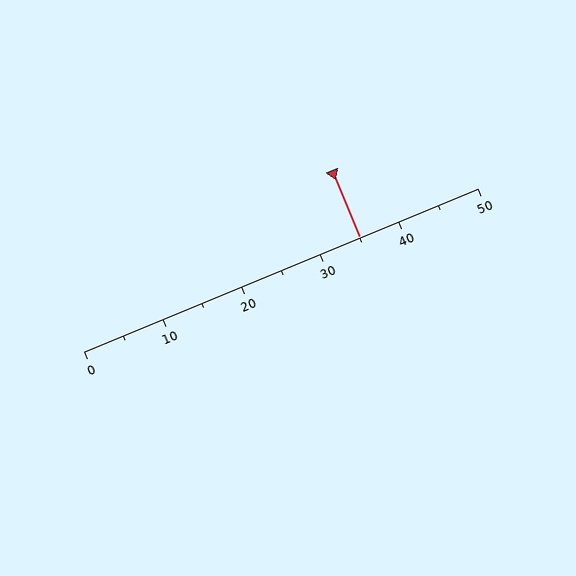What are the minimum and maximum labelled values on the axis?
The axis runs from 0 to 50.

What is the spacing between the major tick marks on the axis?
The major ticks are spaced 10 apart.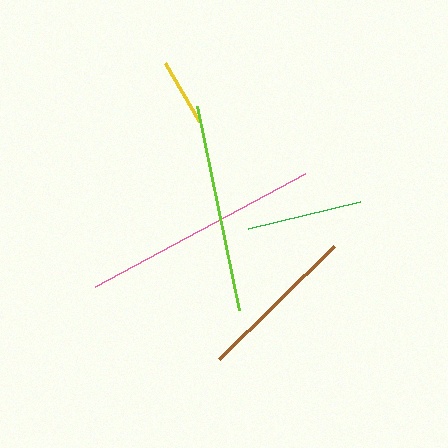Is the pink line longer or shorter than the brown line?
The pink line is longer than the brown line.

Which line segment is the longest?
The pink line is the longest at approximately 238 pixels.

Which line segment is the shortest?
The yellow line is the shortest at approximately 67 pixels.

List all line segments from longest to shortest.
From longest to shortest: pink, lime, brown, green, yellow.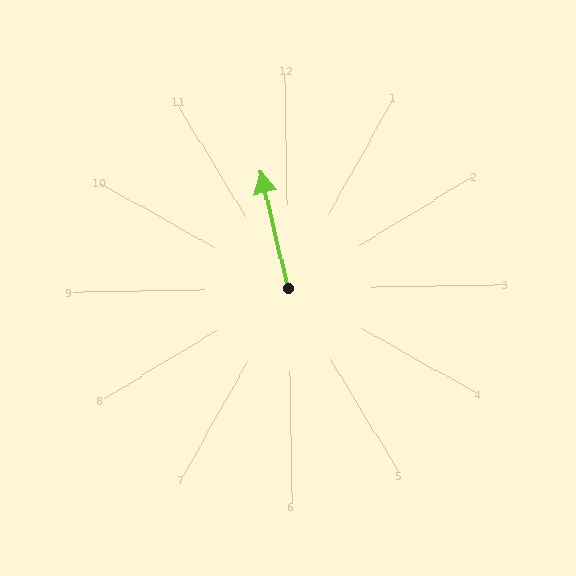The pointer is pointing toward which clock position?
Roughly 12 o'clock.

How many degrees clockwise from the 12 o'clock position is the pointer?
Approximately 348 degrees.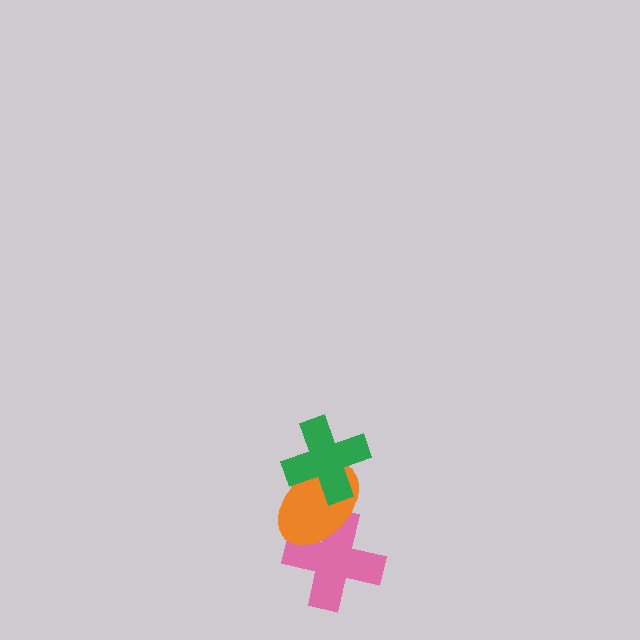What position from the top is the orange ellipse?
The orange ellipse is 2nd from the top.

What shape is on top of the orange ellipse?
The green cross is on top of the orange ellipse.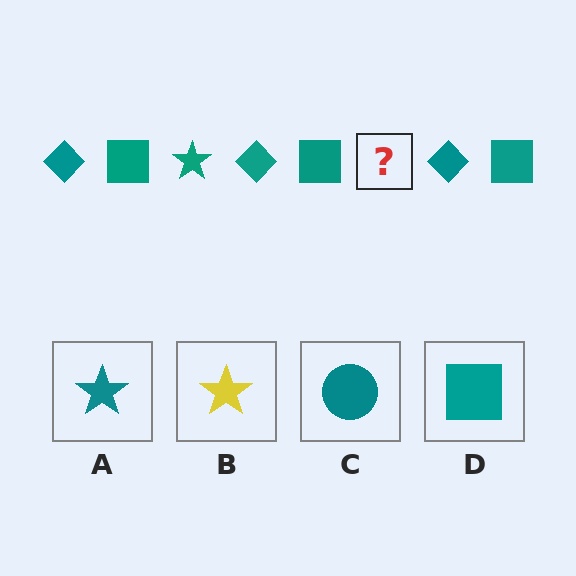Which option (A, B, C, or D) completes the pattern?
A.